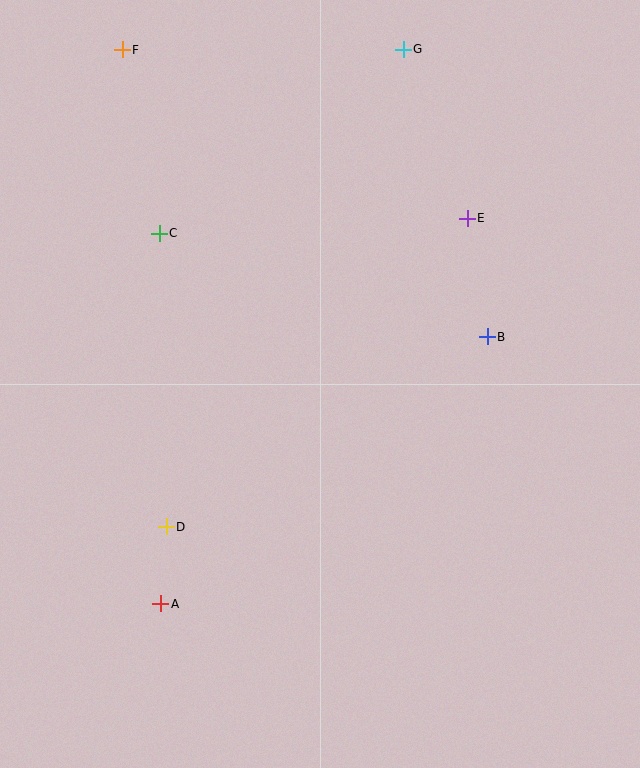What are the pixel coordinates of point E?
Point E is at (467, 218).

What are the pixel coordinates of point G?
Point G is at (403, 49).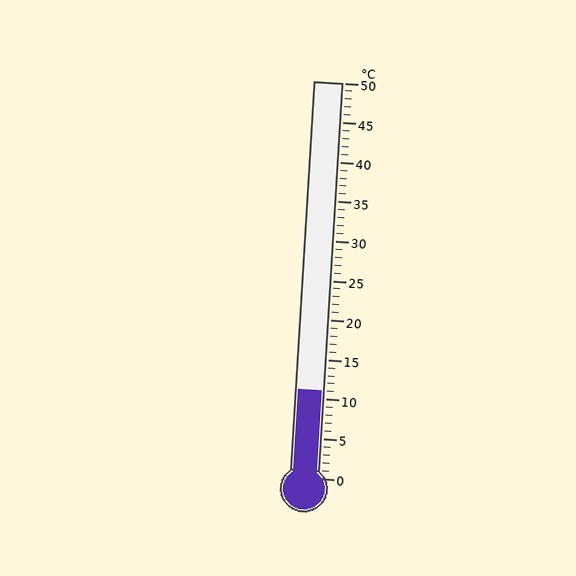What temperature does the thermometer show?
The thermometer shows approximately 11°C.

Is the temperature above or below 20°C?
The temperature is below 20°C.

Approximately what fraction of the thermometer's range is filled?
The thermometer is filled to approximately 20% of its range.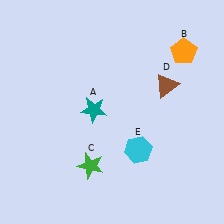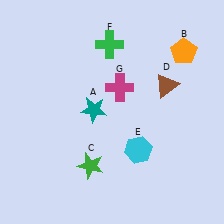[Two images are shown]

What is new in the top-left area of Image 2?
A green cross (F) was added in the top-left area of Image 2.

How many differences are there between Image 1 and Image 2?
There are 2 differences between the two images.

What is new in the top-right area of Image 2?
A magenta cross (G) was added in the top-right area of Image 2.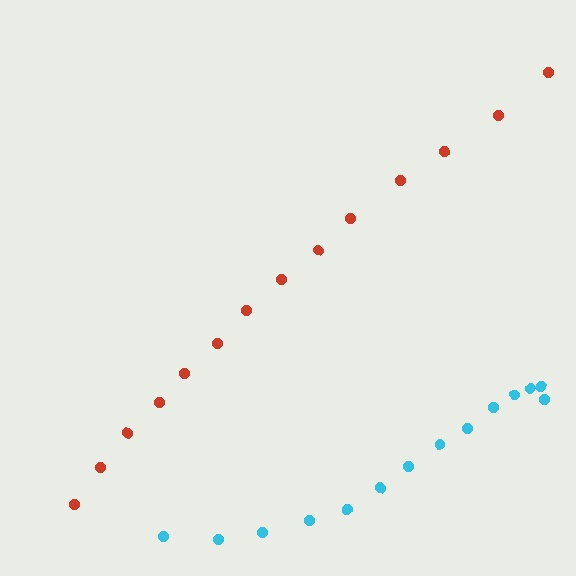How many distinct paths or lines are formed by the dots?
There are 2 distinct paths.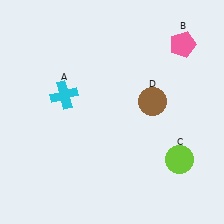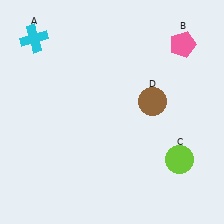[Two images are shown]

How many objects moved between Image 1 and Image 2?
1 object moved between the two images.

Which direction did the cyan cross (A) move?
The cyan cross (A) moved up.